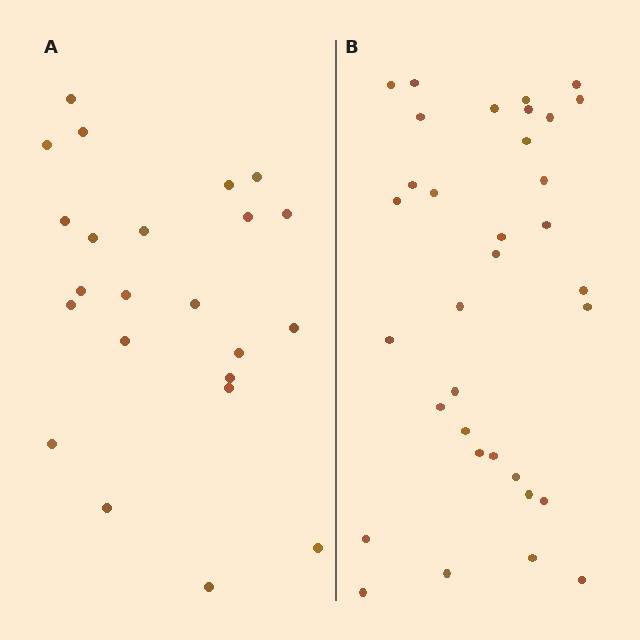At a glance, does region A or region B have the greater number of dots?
Region B (the right region) has more dots.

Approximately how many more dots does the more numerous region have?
Region B has roughly 12 or so more dots than region A.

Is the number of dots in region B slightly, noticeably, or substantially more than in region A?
Region B has substantially more. The ratio is roughly 1.5 to 1.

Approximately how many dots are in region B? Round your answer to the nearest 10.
About 30 dots. (The exact count is 34, which rounds to 30.)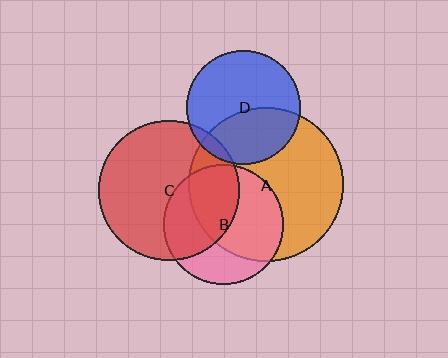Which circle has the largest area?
Circle A (orange).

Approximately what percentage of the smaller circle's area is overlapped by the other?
Approximately 5%.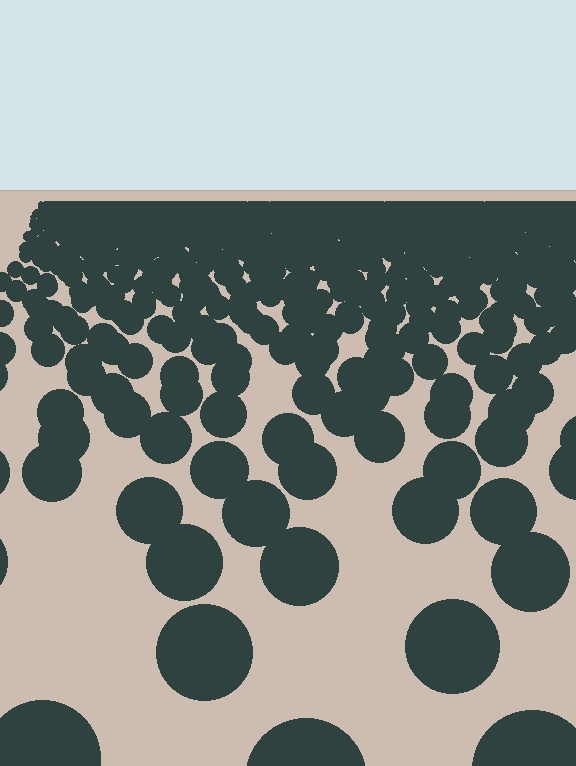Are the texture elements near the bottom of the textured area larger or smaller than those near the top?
Larger. Near the bottom, elements are closer to the viewer and appear at a bigger on-screen size.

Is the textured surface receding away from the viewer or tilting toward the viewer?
The surface is receding away from the viewer. Texture elements get smaller and denser toward the top.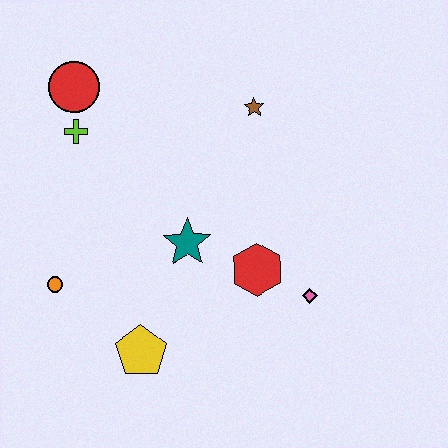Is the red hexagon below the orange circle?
No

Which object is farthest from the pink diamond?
The red circle is farthest from the pink diamond.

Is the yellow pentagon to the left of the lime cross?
No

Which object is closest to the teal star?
The red hexagon is closest to the teal star.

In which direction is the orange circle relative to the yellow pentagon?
The orange circle is to the left of the yellow pentagon.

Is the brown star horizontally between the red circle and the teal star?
No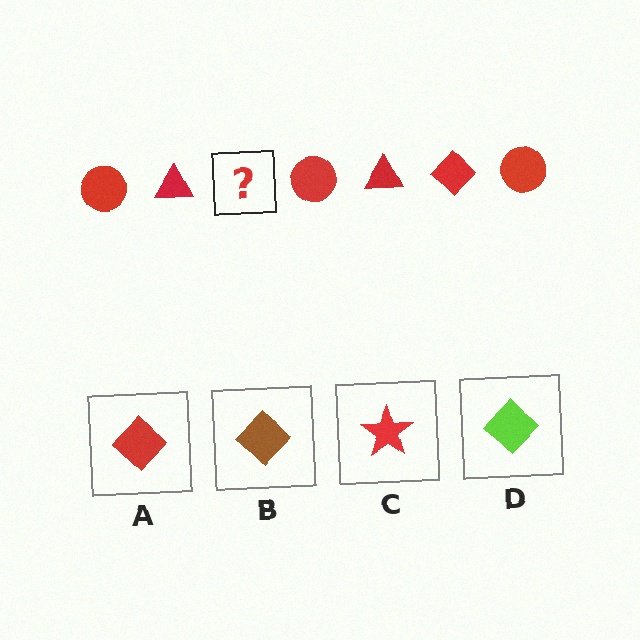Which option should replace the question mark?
Option A.